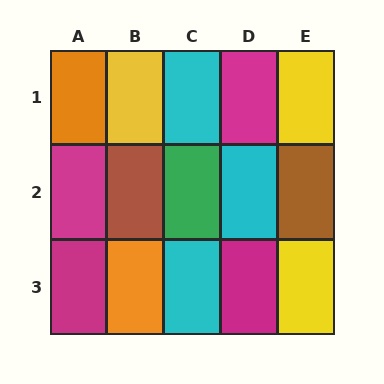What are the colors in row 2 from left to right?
Magenta, brown, green, cyan, brown.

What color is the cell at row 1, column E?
Yellow.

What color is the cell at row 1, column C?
Cyan.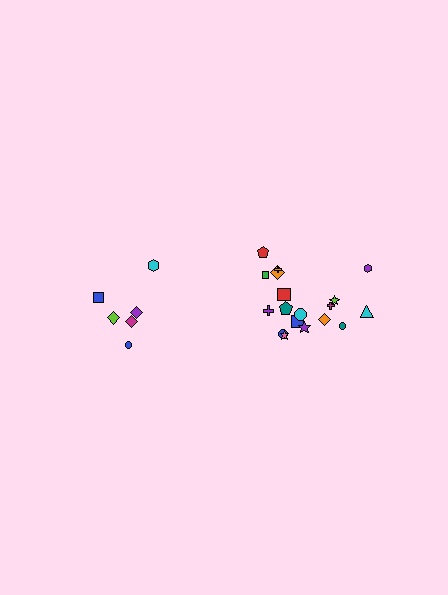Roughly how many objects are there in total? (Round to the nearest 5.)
Roughly 25 objects in total.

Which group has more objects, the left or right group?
The right group.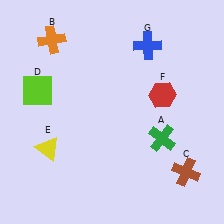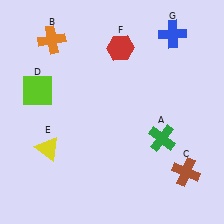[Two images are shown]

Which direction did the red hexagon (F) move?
The red hexagon (F) moved up.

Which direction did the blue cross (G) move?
The blue cross (G) moved right.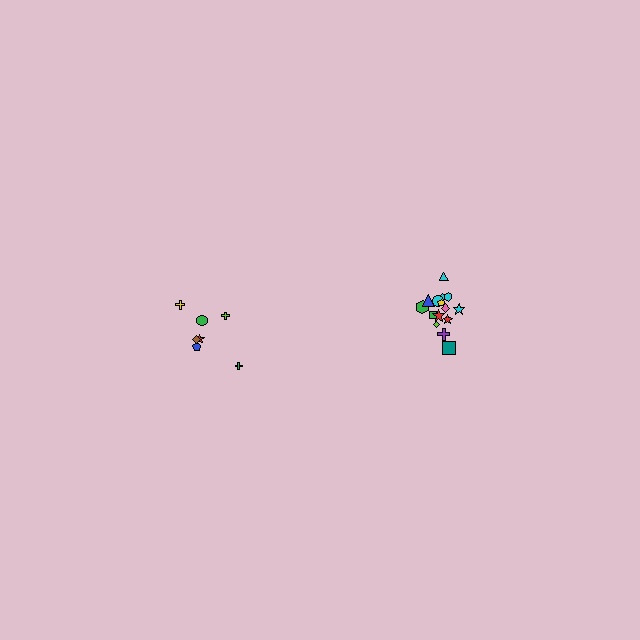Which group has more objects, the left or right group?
The right group.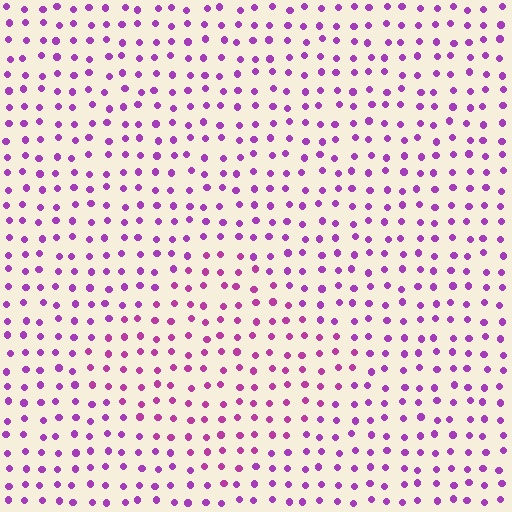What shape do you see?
I see a diamond.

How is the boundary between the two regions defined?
The boundary is defined purely by a slight shift in hue (about 22 degrees). Spacing, size, and orientation are identical on both sides.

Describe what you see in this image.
The image is filled with small purple elements in a uniform arrangement. A diamond-shaped region is visible where the elements are tinted to a slightly different hue, forming a subtle color boundary.